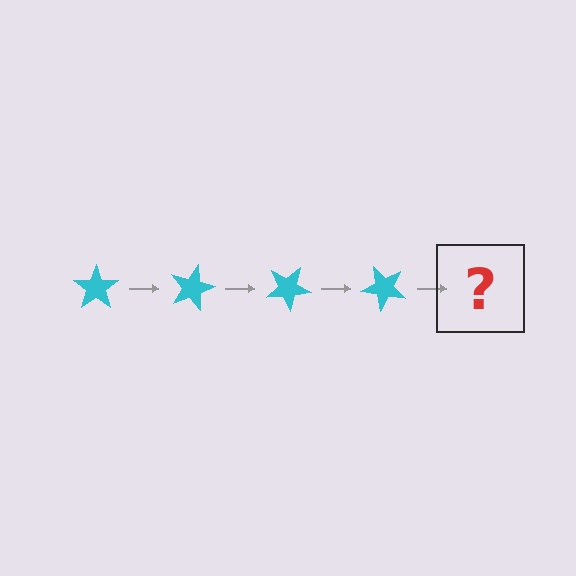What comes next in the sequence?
The next element should be a cyan star rotated 60 degrees.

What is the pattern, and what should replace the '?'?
The pattern is that the star rotates 15 degrees each step. The '?' should be a cyan star rotated 60 degrees.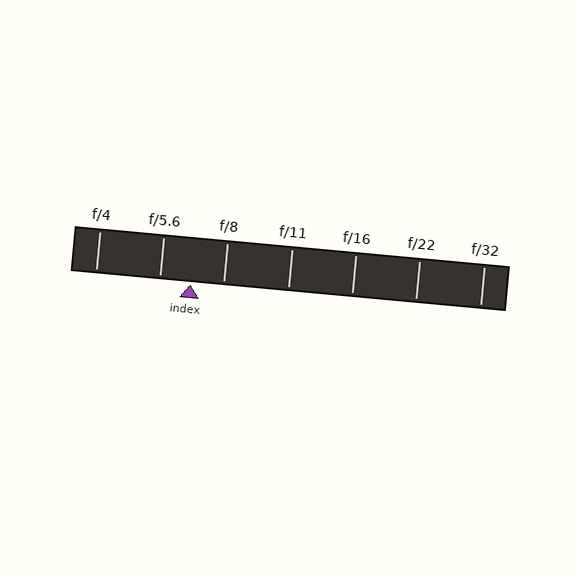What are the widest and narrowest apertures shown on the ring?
The widest aperture shown is f/4 and the narrowest is f/32.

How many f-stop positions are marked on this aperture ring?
There are 7 f-stop positions marked.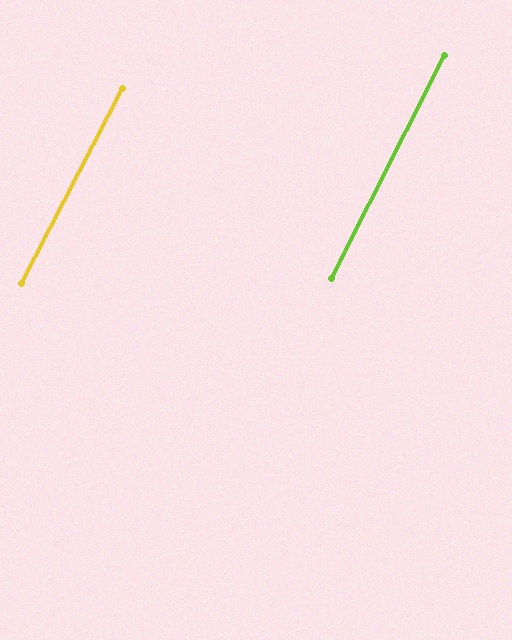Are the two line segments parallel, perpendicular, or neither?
Parallel — their directions differ by only 0.7°.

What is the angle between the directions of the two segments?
Approximately 1 degree.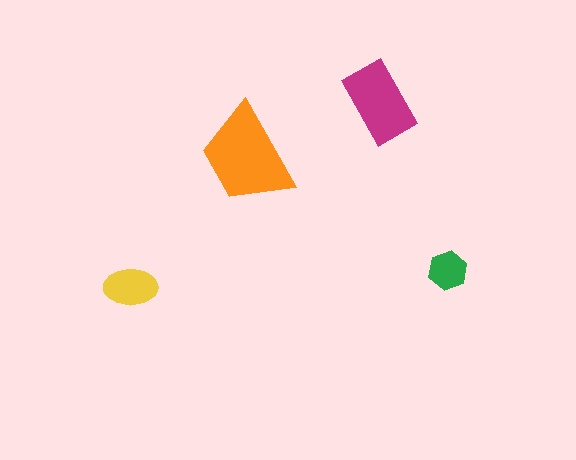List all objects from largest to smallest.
The orange trapezoid, the magenta rectangle, the yellow ellipse, the green hexagon.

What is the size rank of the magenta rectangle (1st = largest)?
2nd.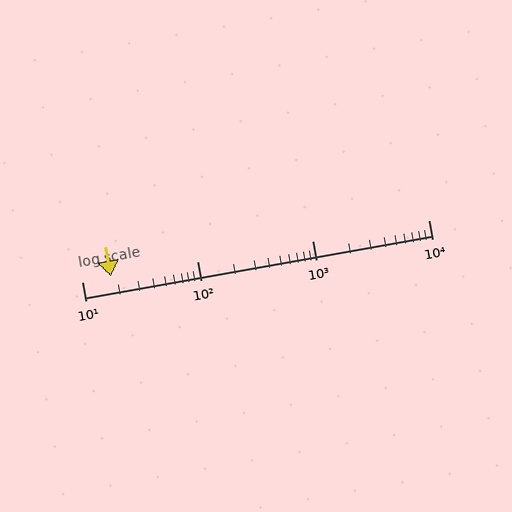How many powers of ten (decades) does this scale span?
The scale spans 3 decades, from 10 to 10000.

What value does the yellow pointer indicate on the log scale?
The pointer indicates approximately 18.